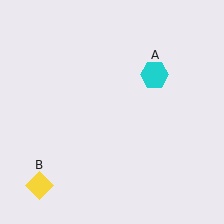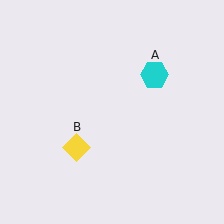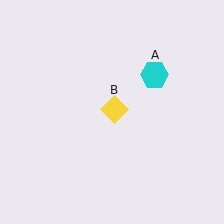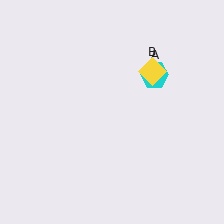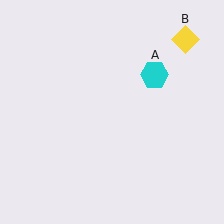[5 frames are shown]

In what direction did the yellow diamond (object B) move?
The yellow diamond (object B) moved up and to the right.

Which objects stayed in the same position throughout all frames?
Cyan hexagon (object A) remained stationary.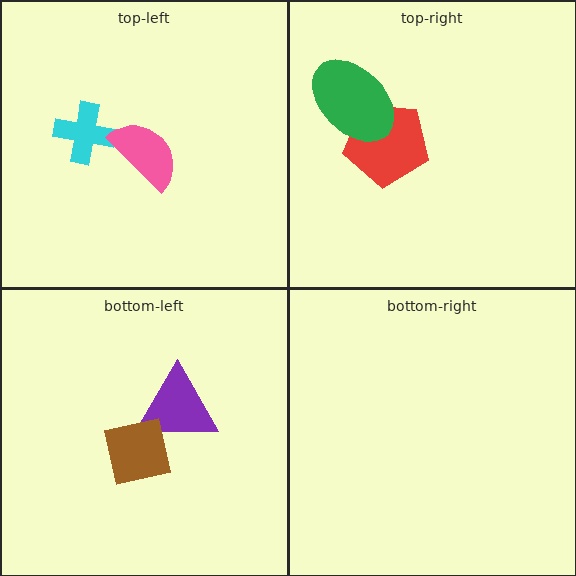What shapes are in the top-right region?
The red pentagon, the green ellipse.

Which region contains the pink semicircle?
The top-left region.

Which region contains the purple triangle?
The bottom-left region.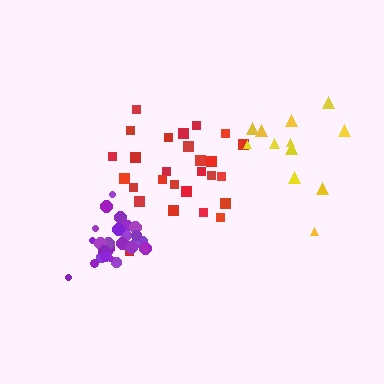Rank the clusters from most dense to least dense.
purple, red, yellow.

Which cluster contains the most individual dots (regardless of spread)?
Purple (30).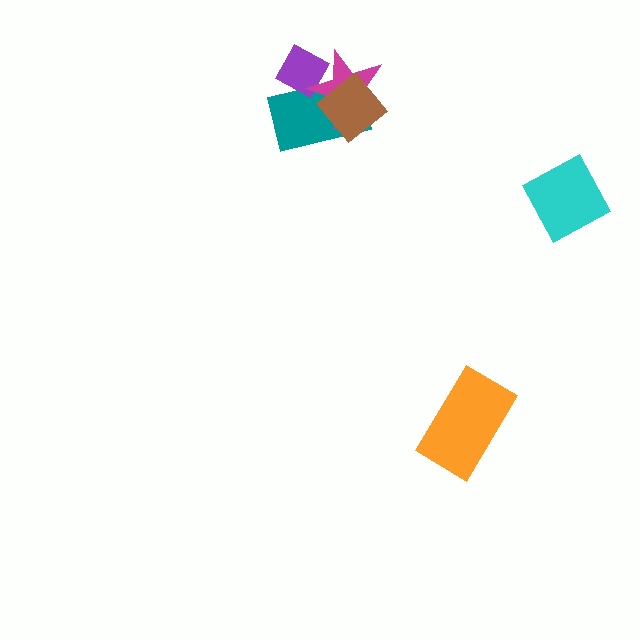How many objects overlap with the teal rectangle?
3 objects overlap with the teal rectangle.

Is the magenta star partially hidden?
Yes, it is partially covered by another shape.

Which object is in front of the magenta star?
The brown diamond is in front of the magenta star.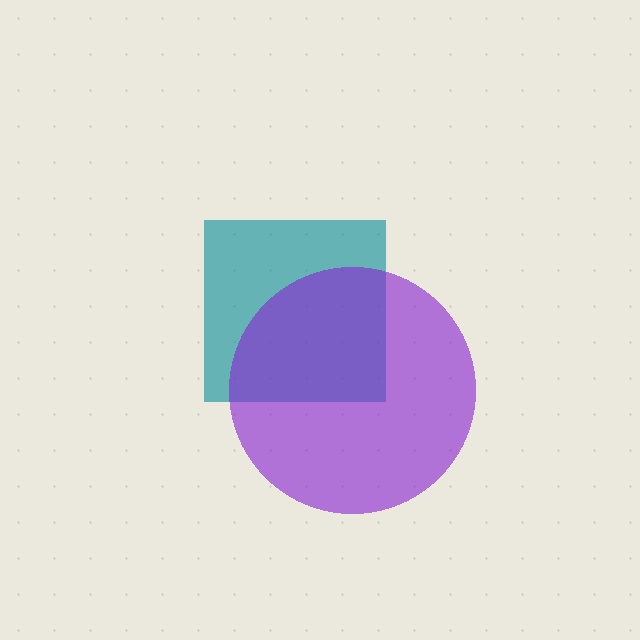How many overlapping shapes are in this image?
There are 2 overlapping shapes in the image.